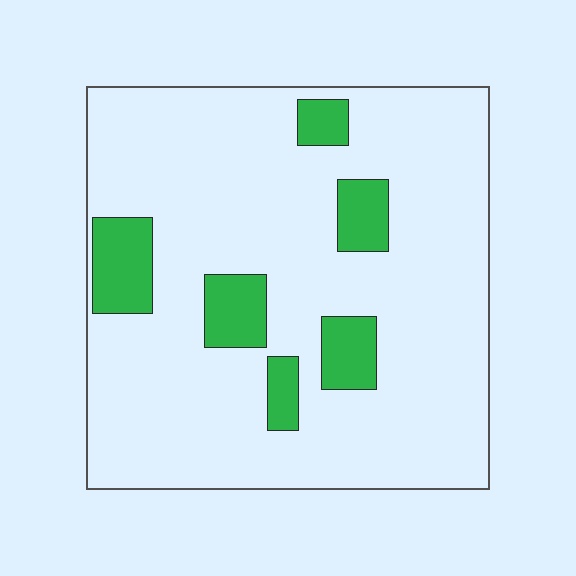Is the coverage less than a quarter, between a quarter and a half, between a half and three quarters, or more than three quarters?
Less than a quarter.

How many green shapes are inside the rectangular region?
6.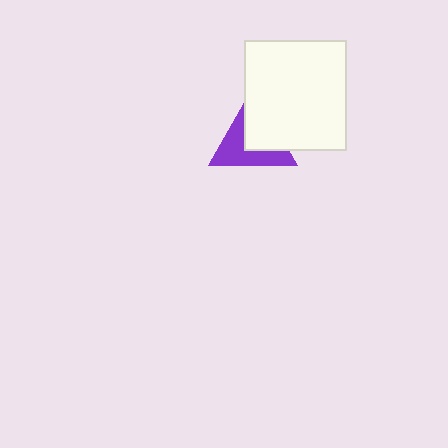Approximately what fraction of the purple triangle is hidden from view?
Roughly 49% of the purple triangle is hidden behind the white rectangle.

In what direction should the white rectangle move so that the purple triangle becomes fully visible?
The white rectangle should move toward the upper-right. That is the shortest direction to clear the overlap and leave the purple triangle fully visible.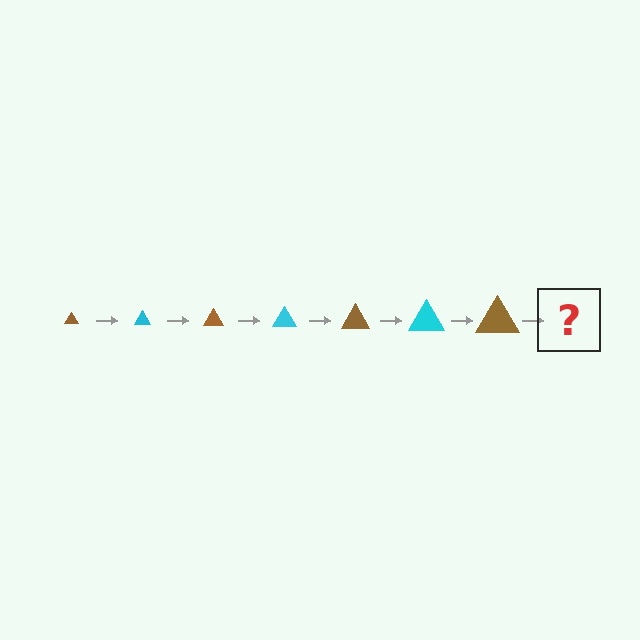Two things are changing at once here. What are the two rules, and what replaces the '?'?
The two rules are that the triangle grows larger each step and the color cycles through brown and cyan. The '?' should be a cyan triangle, larger than the previous one.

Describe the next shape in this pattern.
It should be a cyan triangle, larger than the previous one.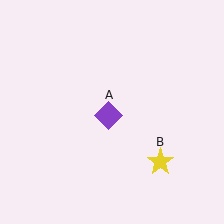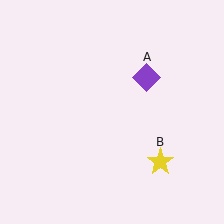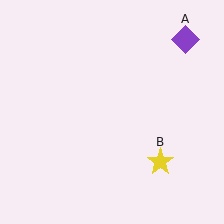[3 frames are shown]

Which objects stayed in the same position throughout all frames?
Yellow star (object B) remained stationary.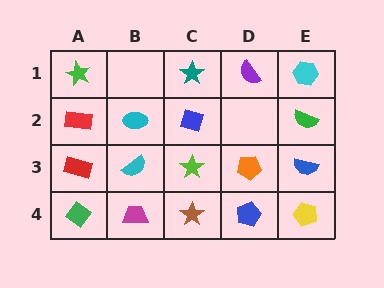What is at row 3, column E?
A blue semicircle.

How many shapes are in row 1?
4 shapes.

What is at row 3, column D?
An orange pentagon.